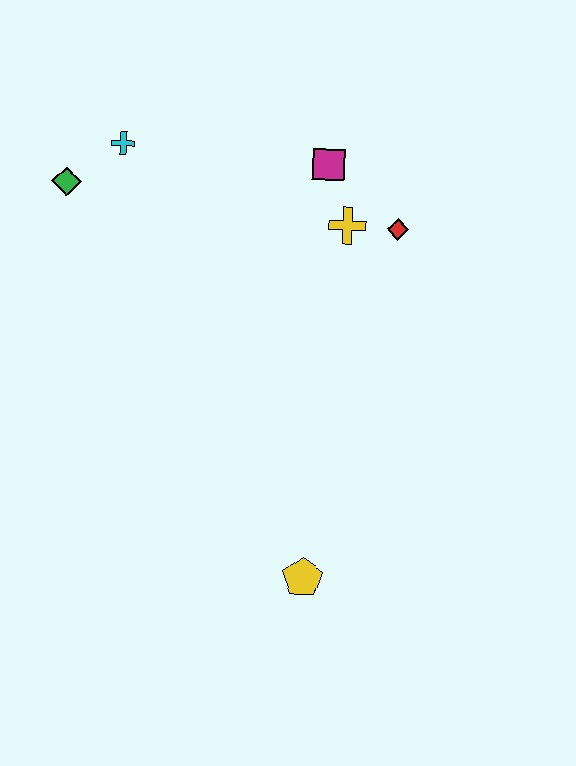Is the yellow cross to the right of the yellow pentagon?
Yes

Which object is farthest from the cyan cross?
The yellow pentagon is farthest from the cyan cross.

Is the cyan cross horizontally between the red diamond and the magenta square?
No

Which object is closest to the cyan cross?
The green diamond is closest to the cyan cross.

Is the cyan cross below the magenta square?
No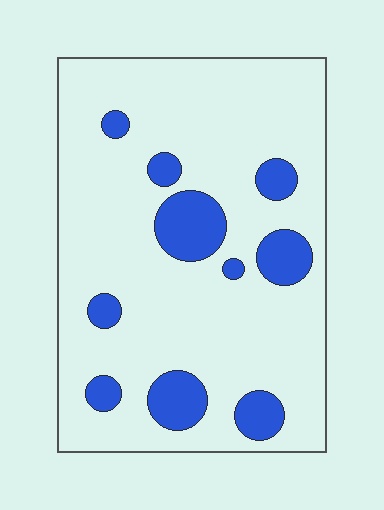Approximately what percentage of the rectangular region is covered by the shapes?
Approximately 15%.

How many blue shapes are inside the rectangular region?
10.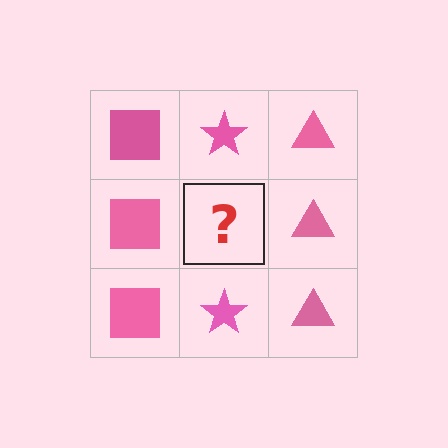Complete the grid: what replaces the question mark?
The question mark should be replaced with a pink star.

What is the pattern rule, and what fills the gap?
The rule is that each column has a consistent shape. The gap should be filled with a pink star.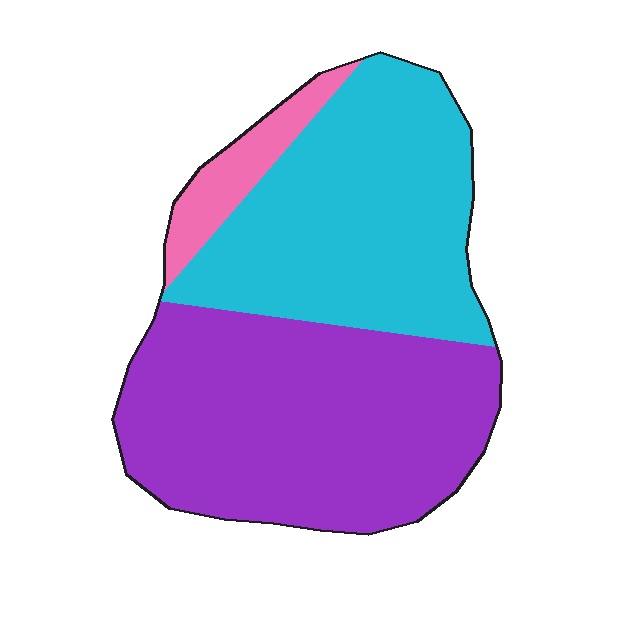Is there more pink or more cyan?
Cyan.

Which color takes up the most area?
Purple, at roughly 50%.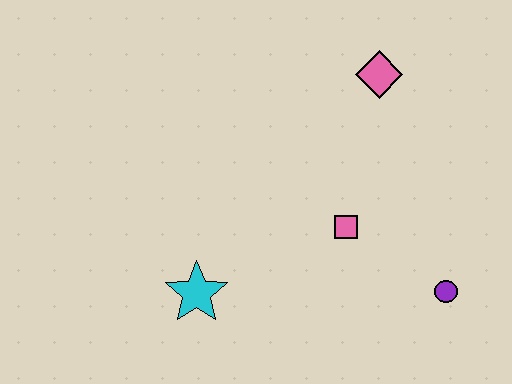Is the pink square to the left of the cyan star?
No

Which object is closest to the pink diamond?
The pink square is closest to the pink diamond.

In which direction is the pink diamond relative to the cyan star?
The pink diamond is above the cyan star.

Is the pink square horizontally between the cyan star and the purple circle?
Yes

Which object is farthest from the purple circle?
The cyan star is farthest from the purple circle.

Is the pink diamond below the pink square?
No